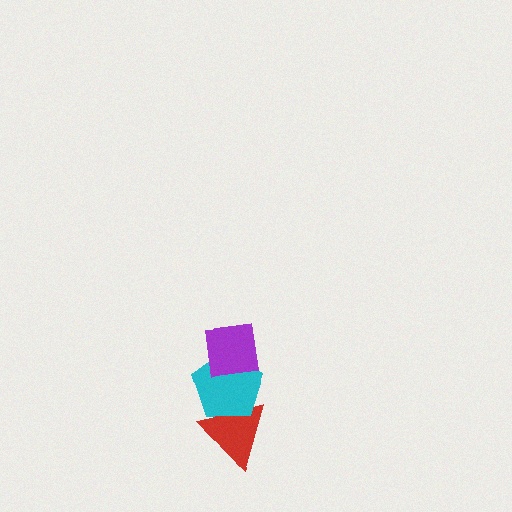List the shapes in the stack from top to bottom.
From top to bottom: the purple square, the cyan pentagon, the red triangle.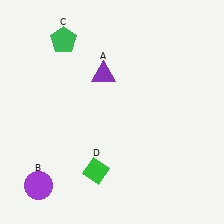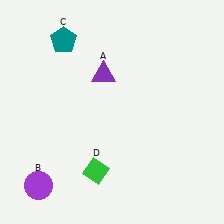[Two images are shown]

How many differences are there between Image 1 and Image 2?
There is 1 difference between the two images.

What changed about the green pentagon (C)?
In Image 1, C is green. In Image 2, it changed to teal.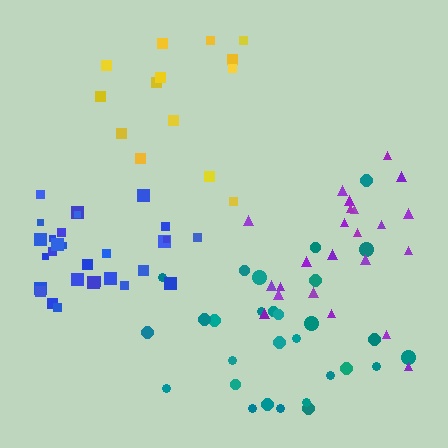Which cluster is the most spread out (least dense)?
Yellow.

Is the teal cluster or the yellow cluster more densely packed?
Teal.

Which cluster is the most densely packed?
Blue.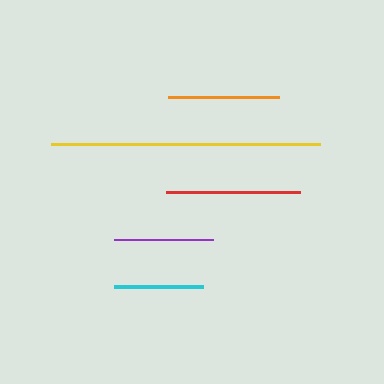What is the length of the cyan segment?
The cyan segment is approximately 88 pixels long.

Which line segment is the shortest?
The cyan line is the shortest at approximately 88 pixels.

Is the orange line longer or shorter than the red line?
The red line is longer than the orange line.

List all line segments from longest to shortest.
From longest to shortest: yellow, red, orange, purple, cyan.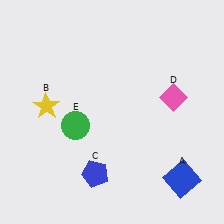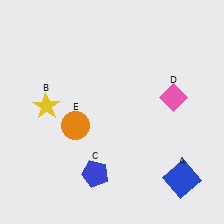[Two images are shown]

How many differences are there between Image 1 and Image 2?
There is 1 difference between the two images.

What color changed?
The circle (E) changed from green in Image 1 to orange in Image 2.